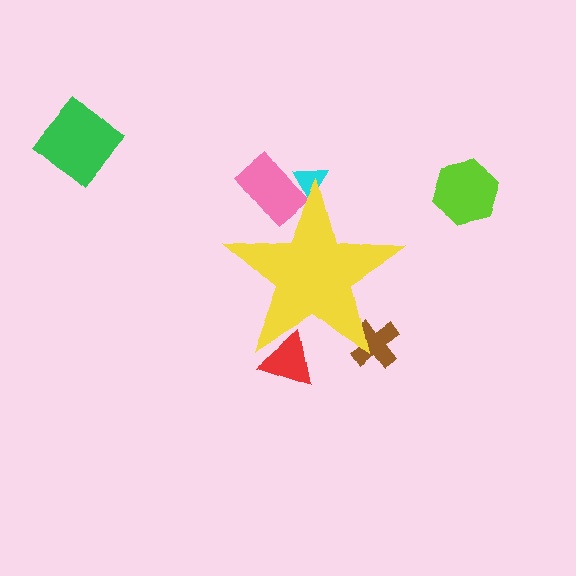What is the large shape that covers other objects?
A yellow star.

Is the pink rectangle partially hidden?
Yes, the pink rectangle is partially hidden behind the yellow star.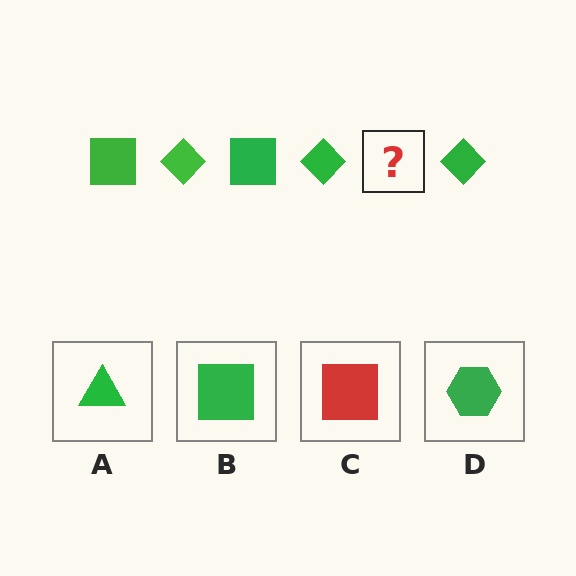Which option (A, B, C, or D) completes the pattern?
B.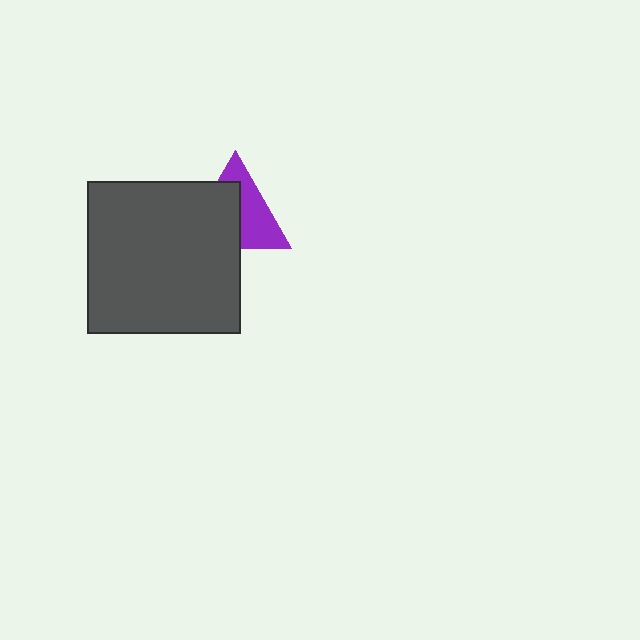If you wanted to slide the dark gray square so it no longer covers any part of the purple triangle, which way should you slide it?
Slide it toward the lower-left — that is the most direct way to separate the two shapes.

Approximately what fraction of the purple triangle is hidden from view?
Roughly 52% of the purple triangle is hidden behind the dark gray square.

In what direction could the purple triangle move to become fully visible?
The purple triangle could move toward the upper-right. That would shift it out from behind the dark gray square entirely.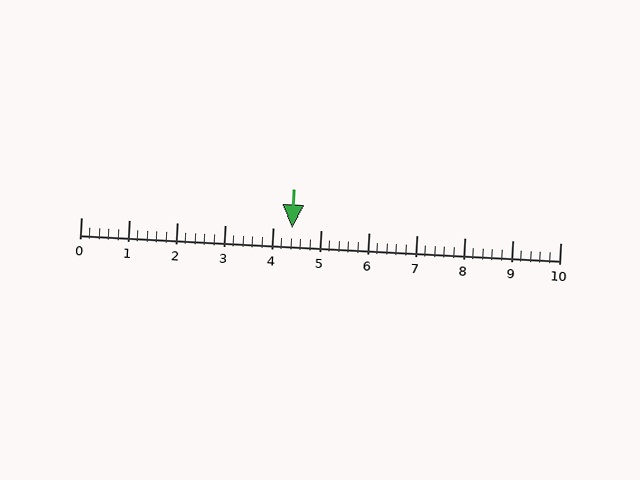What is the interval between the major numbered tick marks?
The major tick marks are spaced 1 units apart.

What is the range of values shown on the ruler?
The ruler shows values from 0 to 10.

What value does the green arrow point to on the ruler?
The green arrow points to approximately 4.4.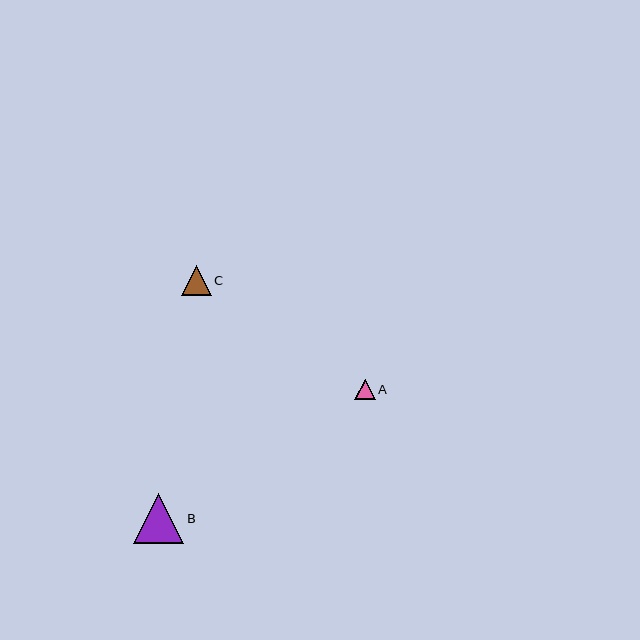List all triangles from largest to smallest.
From largest to smallest: B, C, A.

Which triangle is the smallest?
Triangle A is the smallest with a size of approximately 20 pixels.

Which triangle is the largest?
Triangle B is the largest with a size of approximately 50 pixels.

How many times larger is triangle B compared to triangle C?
Triangle B is approximately 1.7 times the size of triangle C.